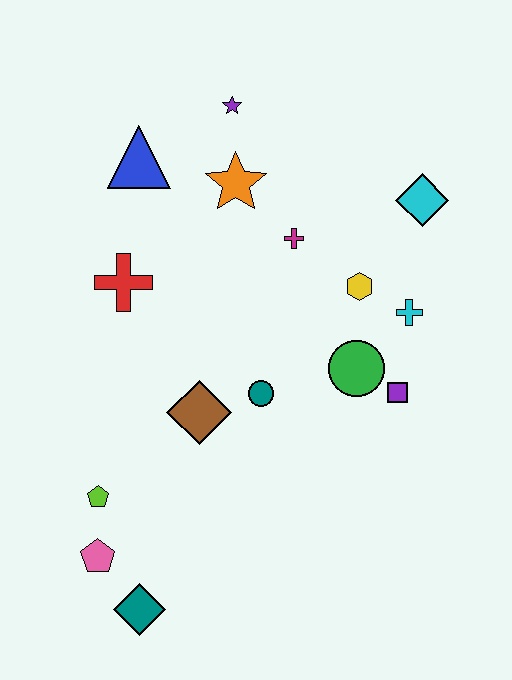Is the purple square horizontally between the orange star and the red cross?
No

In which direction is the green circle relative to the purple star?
The green circle is below the purple star.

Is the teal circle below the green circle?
Yes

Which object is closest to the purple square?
The green circle is closest to the purple square.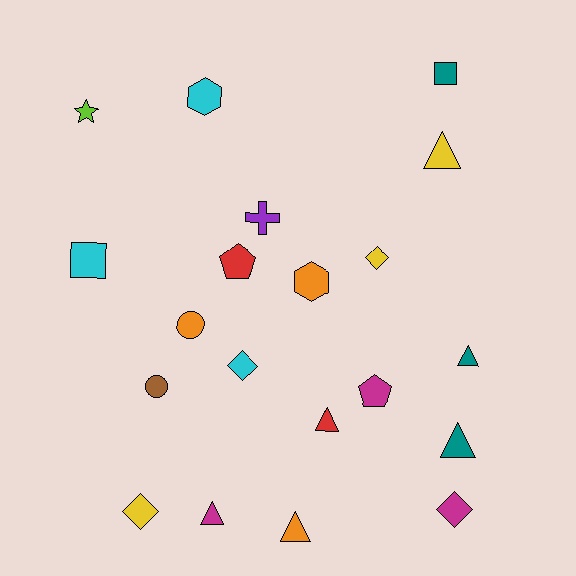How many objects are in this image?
There are 20 objects.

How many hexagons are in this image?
There are 2 hexagons.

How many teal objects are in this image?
There are 3 teal objects.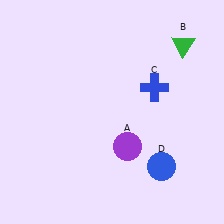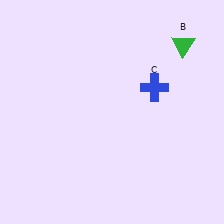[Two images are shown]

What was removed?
The blue circle (D), the purple circle (A) were removed in Image 2.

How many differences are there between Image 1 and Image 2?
There are 2 differences between the two images.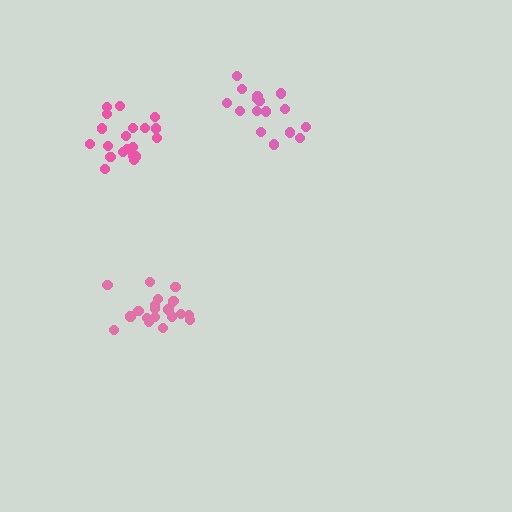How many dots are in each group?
Group 1: 16 dots, Group 2: 20 dots, Group 3: 20 dots (56 total).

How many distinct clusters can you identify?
There are 3 distinct clusters.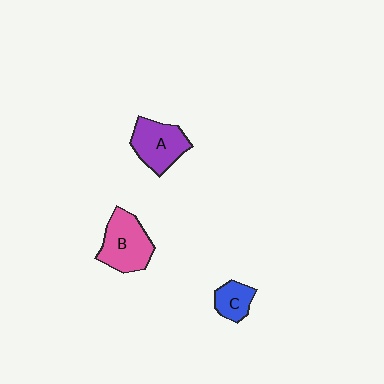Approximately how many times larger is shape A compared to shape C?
Approximately 1.8 times.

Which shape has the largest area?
Shape B (pink).